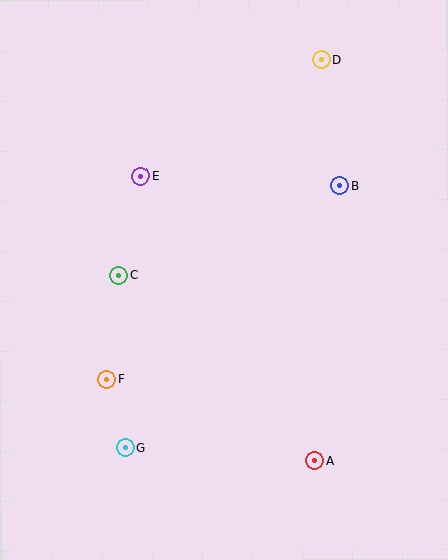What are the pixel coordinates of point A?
Point A is at (315, 461).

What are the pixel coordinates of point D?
Point D is at (321, 60).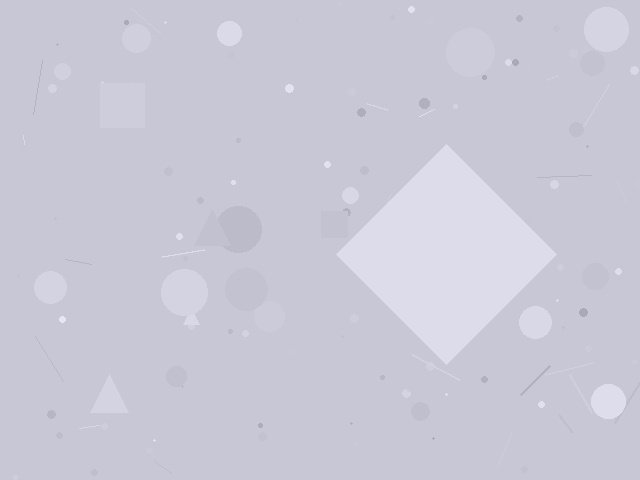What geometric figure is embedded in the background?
A diamond is embedded in the background.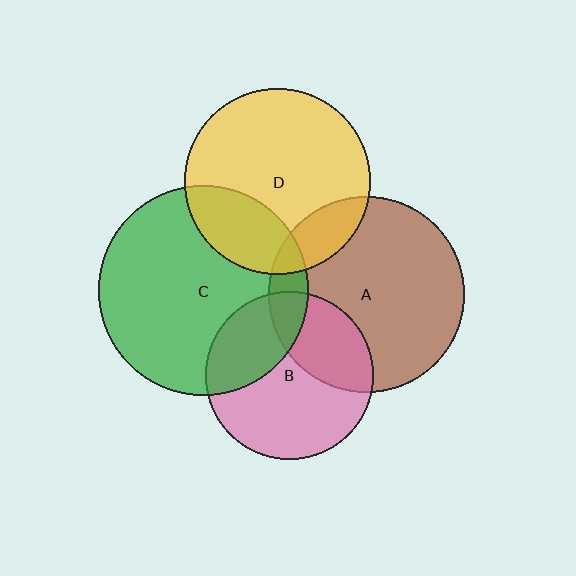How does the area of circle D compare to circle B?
Approximately 1.2 times.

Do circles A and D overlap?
Yes.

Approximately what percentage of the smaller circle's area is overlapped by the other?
Approximately 15%.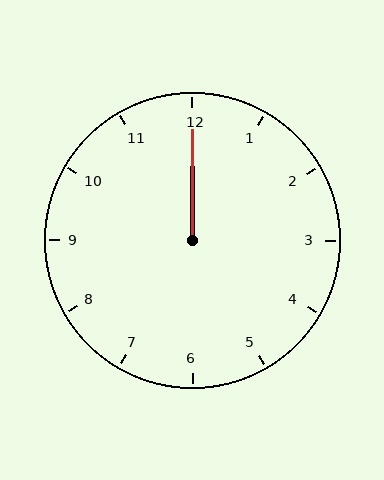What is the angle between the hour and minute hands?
Approximately 0 degrees.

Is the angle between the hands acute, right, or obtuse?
It is acute.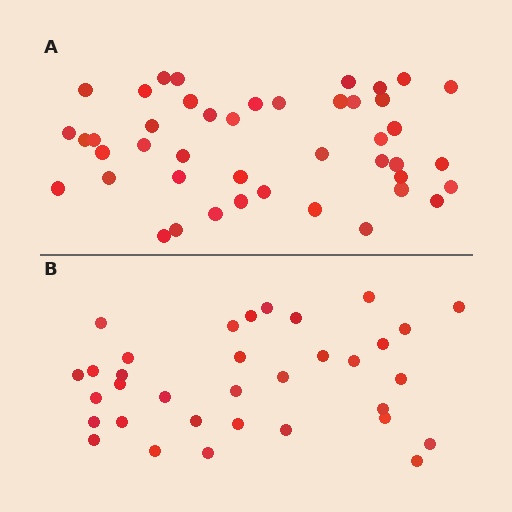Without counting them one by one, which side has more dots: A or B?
Region A (the top region) has more dots.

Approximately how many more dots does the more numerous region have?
Region A has roughly 10 or so more dots than region B.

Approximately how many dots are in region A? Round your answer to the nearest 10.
About 40 dots. (The exact count is 44, which rounds to 40.)